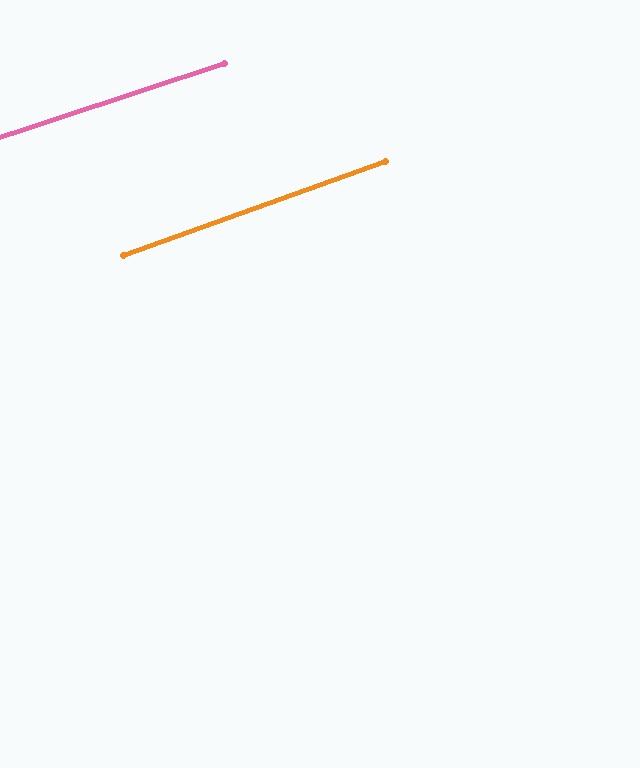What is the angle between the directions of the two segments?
Approximately 2 degrees.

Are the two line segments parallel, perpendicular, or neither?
Parallel — their directions differ by only 1.6°.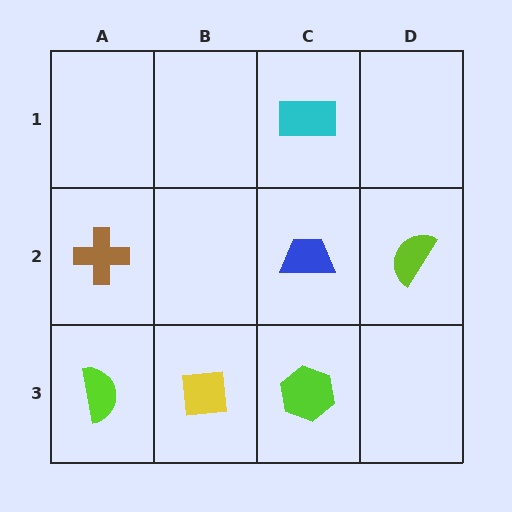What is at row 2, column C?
A blue trapezoid.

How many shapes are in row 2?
3 shapes.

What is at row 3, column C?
A lime hexagon.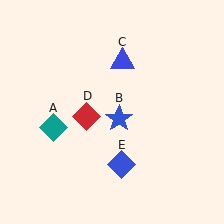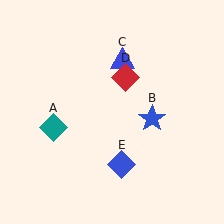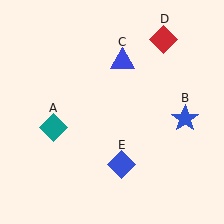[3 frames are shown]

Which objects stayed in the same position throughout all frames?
Teal diamond (object A) and blue triangle (object C) and blue diamond (object E) remained stationary.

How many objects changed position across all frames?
2 objects changed position: blue star (object B), red diamond (object D).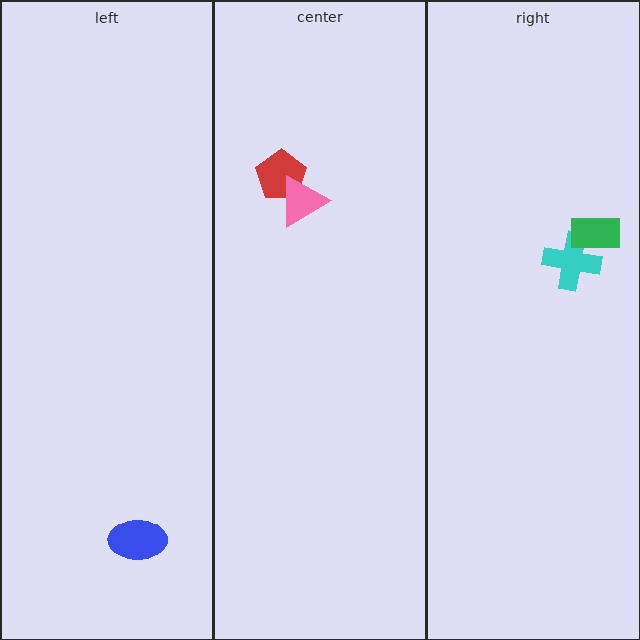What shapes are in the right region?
The cyan cross, the green rectangle.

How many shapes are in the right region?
2.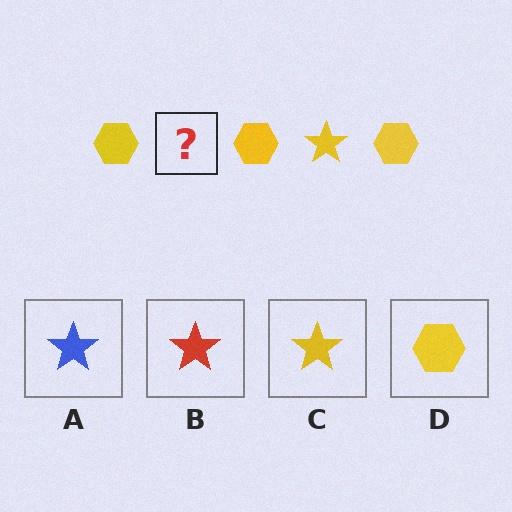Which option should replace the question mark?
Option C.